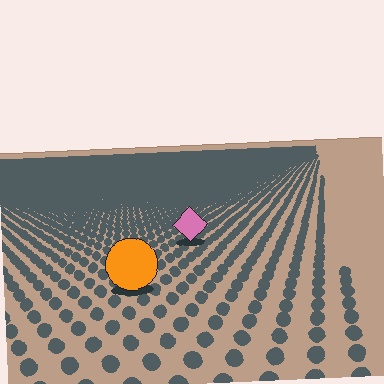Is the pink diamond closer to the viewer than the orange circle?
No. The orange circle is closer — you can tell from the texture gradient: the ground texture is coarser near it.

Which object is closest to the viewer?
The orange circle is closest. The texture marks near it are larger and more spread out.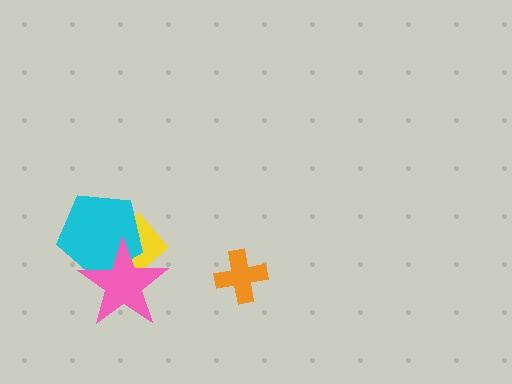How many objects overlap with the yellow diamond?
2 objects overlap with the yellow diamond.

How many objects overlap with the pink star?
2 objects overlap with the pink star.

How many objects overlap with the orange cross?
0 objects overlap with the orange cross.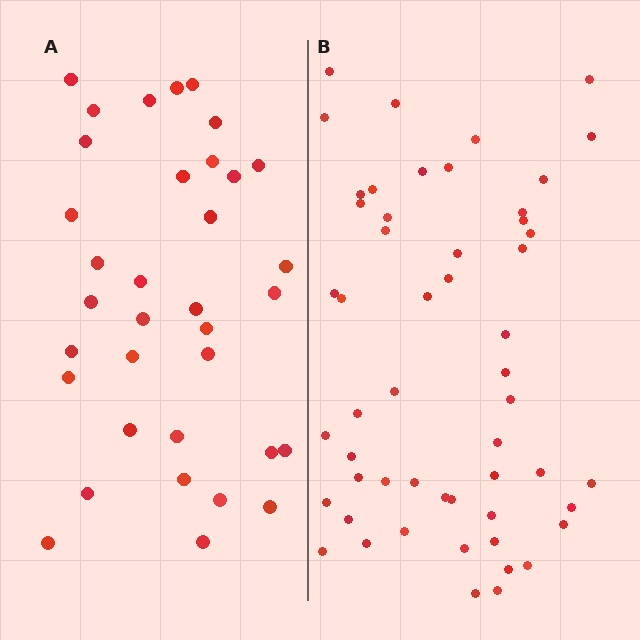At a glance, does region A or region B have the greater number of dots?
Region B (the right region) has more dots.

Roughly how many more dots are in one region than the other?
Region B has approximately 20 more dots than region A.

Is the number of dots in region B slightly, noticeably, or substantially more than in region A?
Region B has substantially more. The ratio is roughly 1.5 to 1.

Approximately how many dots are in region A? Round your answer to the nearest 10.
About 40 dots. (The exact count is 35, which rounds to 40.)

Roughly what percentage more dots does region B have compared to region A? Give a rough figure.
About 50% more.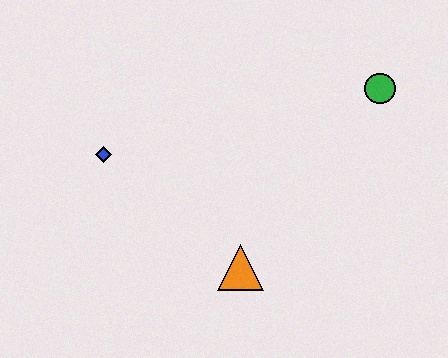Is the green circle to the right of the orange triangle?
Yes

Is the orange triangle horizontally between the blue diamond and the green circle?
Yes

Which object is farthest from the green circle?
The blue diamond is farthest from the green circle.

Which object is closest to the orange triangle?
The blue diamond is closest to the orange triangle.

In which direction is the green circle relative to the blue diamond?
The green circle is to the right of the blue diamond.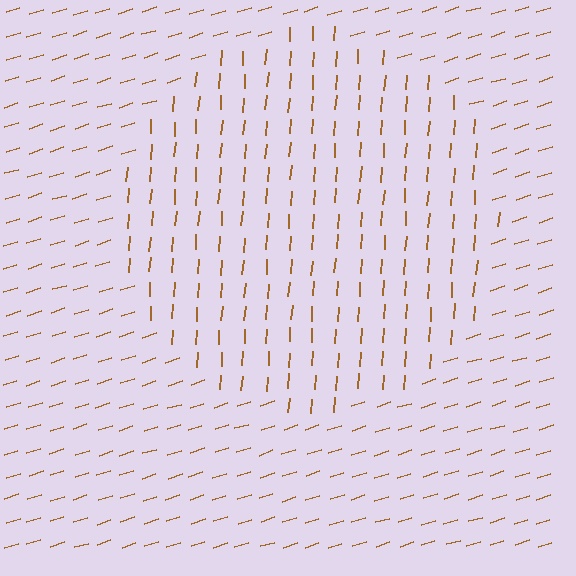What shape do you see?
I see a circle.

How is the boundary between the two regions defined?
The boundary is defined purely by a change in line orientation (approximately 68 degrees difference). All lines are the same color and thickness.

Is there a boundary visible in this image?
Yes, there is a texture boundary formed by a change in line orientation.